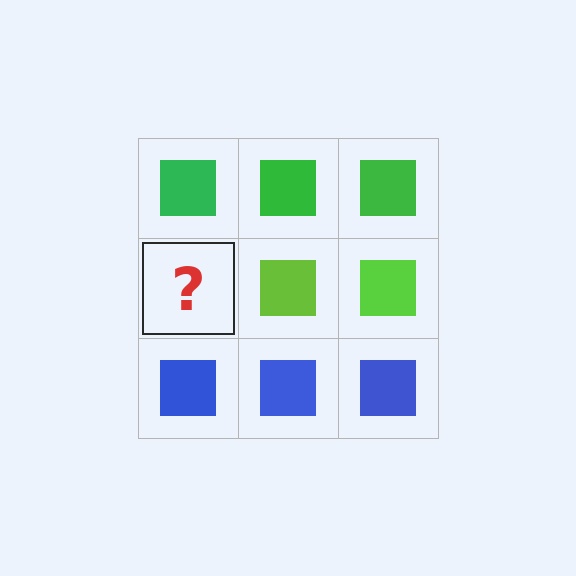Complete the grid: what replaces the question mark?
The question mark should be replaced with a lime square.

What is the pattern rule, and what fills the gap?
The rule is that each row has a consistent color. The gap should be filled with a lime square.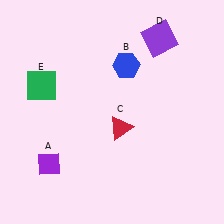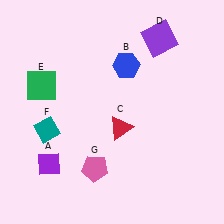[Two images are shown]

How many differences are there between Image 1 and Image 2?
There are 2 differences between the two images.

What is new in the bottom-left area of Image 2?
A teal diamond (F) was added in the bottom-left area of Image 2.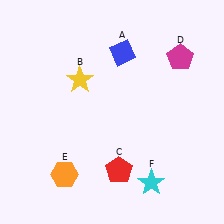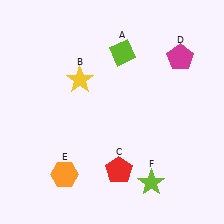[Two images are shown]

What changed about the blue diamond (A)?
In Image 1, A is blue. In Image 2, it changed to lime.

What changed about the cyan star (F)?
In Image 1, F is cyan. In Image 2, it changed to lime.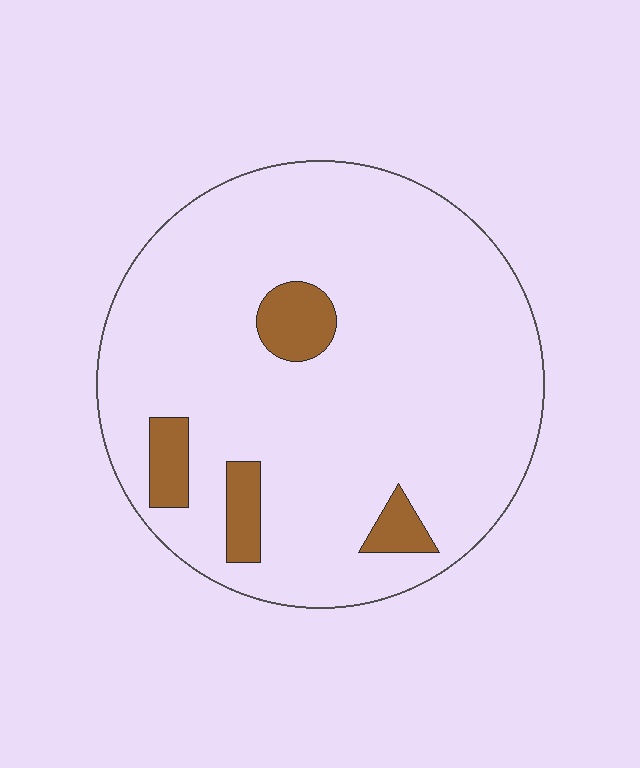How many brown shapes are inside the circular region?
4.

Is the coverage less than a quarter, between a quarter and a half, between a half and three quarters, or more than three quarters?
Less than a quarter.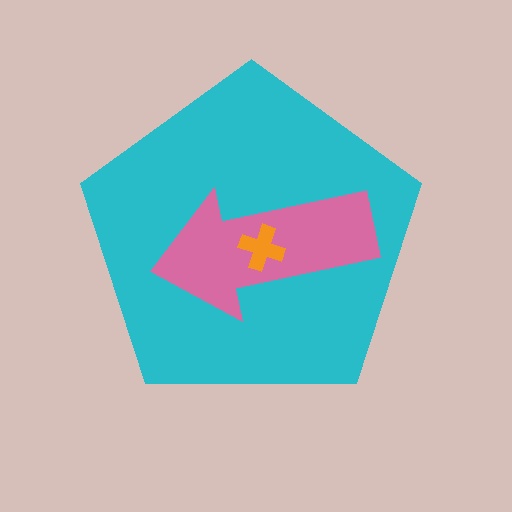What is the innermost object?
The orange cross.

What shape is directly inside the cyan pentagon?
The pink arrow.